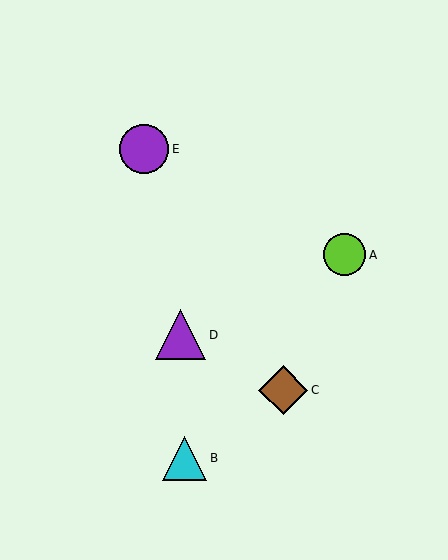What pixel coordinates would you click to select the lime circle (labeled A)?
Click at (345, 255) to select the lime circle A.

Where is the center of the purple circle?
The center of the purple circle is at (144, 149).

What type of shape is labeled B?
Shape B is a cyan triangle.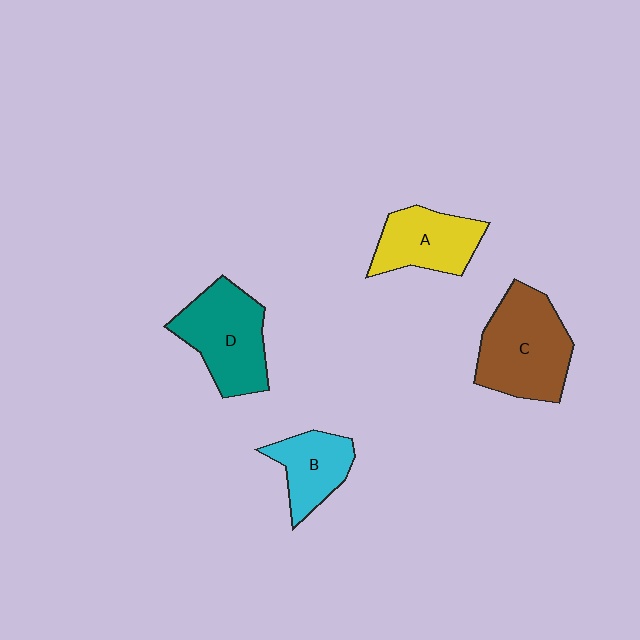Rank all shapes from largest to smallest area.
From largest to smallest: C (brown), D (teal), A (yellow), B (cyan).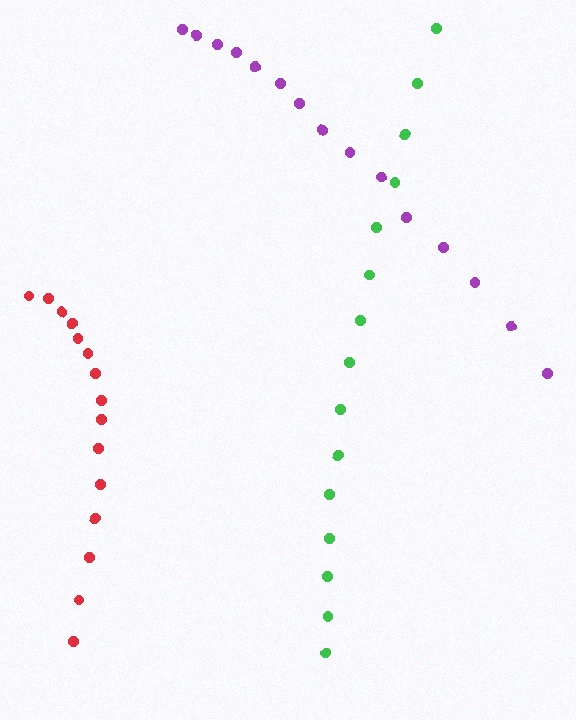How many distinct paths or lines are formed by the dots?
There are 3 distinct paths.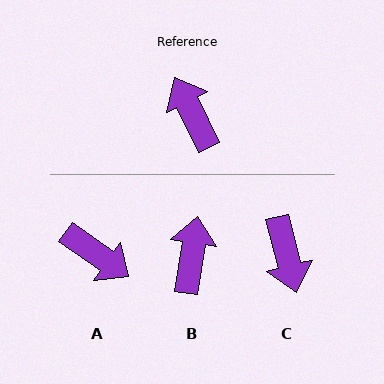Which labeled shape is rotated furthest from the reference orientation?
C, about 168 degrees away.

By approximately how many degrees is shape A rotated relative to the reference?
Approximately 152 degrees clockwise.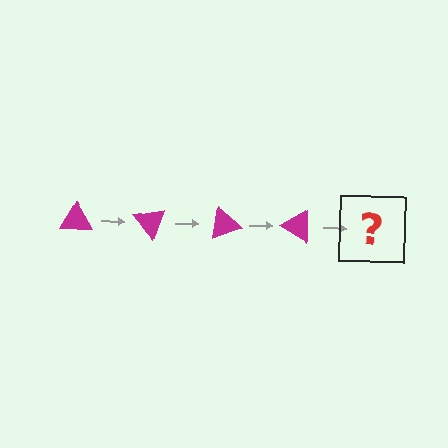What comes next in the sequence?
The next element should be a magenta triangle rotated 200 degrees.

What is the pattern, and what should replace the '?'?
The pattern is that the triangle rotates 50 degrees each step. The '?' should be a magenta triangle rotated 200 degrees.